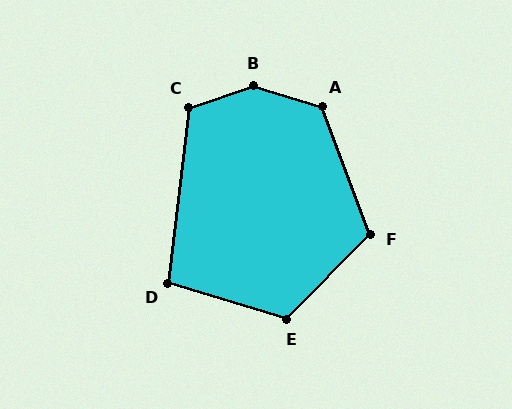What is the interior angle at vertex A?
Approximately 127 degrees (obtuse).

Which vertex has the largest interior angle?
B, at approximately 146 degrees.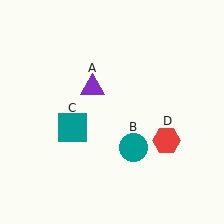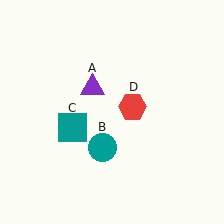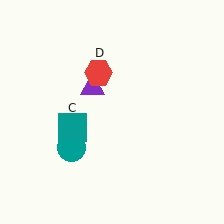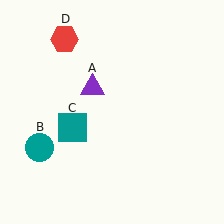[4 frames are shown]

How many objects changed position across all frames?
2 objects changed position: teal circle (object B), red hexagon (object D).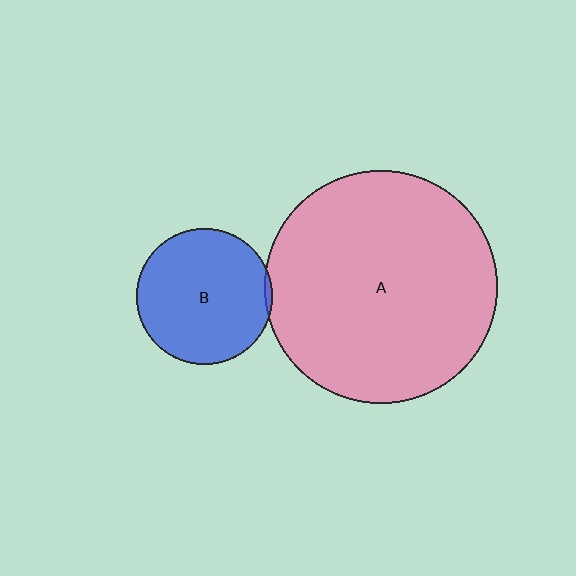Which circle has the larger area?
Circle A (pink).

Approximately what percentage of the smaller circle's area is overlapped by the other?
Approximately 5%.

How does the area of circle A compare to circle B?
Approximately 3.0 times.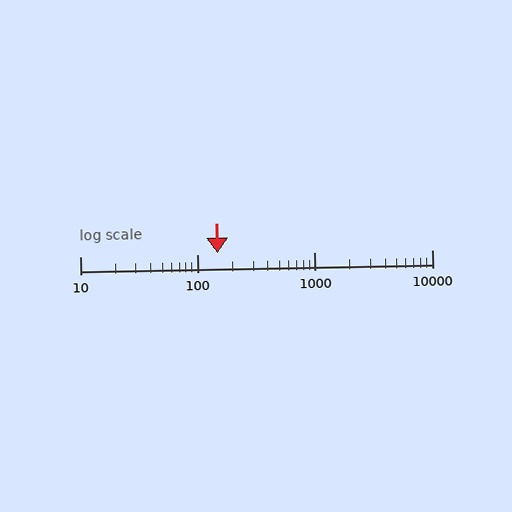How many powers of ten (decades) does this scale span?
The scale spans 3 decades, from 10 to 10000.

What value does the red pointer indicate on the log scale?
The pointer indicates approximately 150.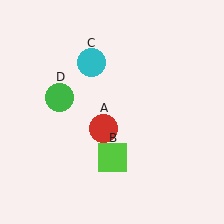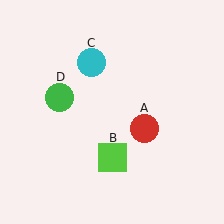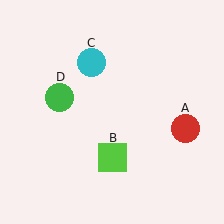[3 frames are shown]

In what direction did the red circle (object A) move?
The red circle (object A) moved right.